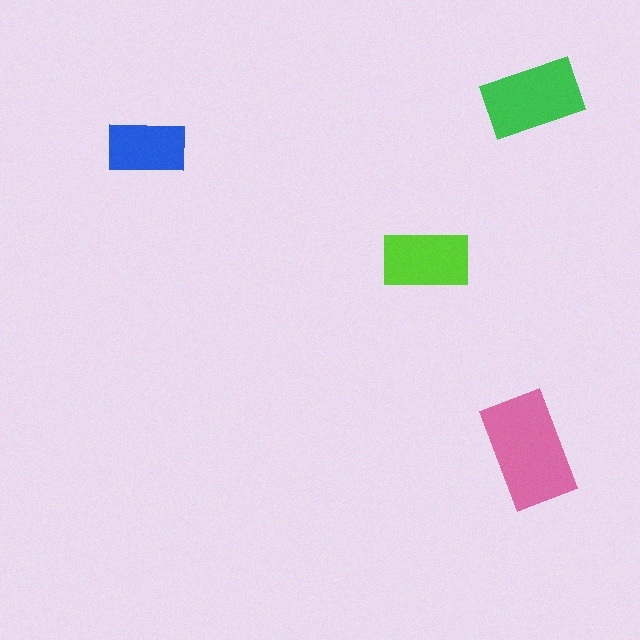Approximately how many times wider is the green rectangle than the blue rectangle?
About 1.5 times wider.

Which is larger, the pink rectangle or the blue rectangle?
The pink one.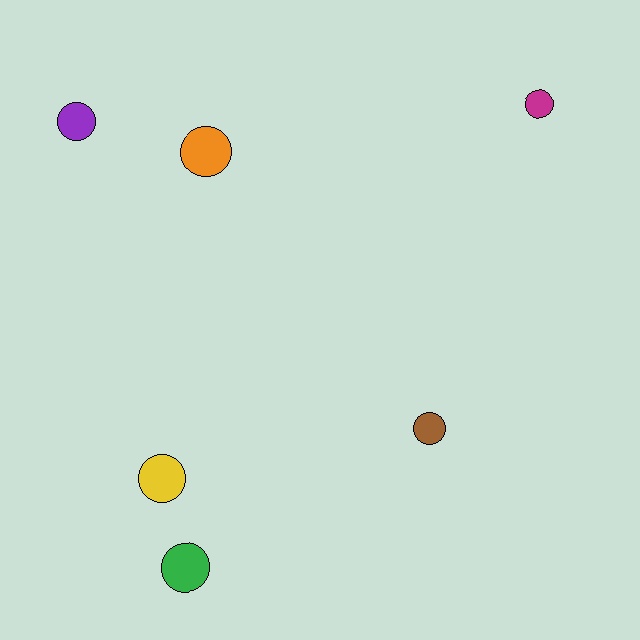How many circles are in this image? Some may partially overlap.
There are 6 circles.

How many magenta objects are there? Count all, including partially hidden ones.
There is 1 magenta object.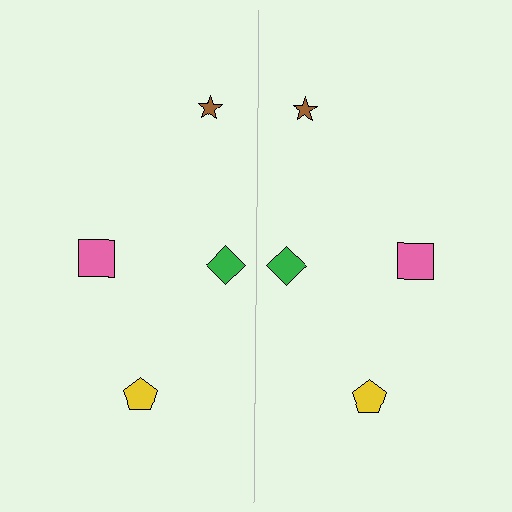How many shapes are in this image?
There are 8 shapes in this image.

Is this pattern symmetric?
Yes, this pattern has bilateral (reflection) symmetry.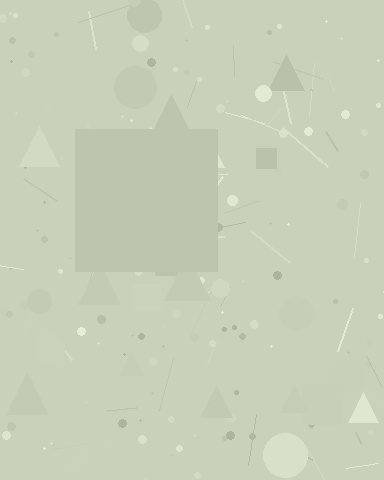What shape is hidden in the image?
A square is hidden in the image.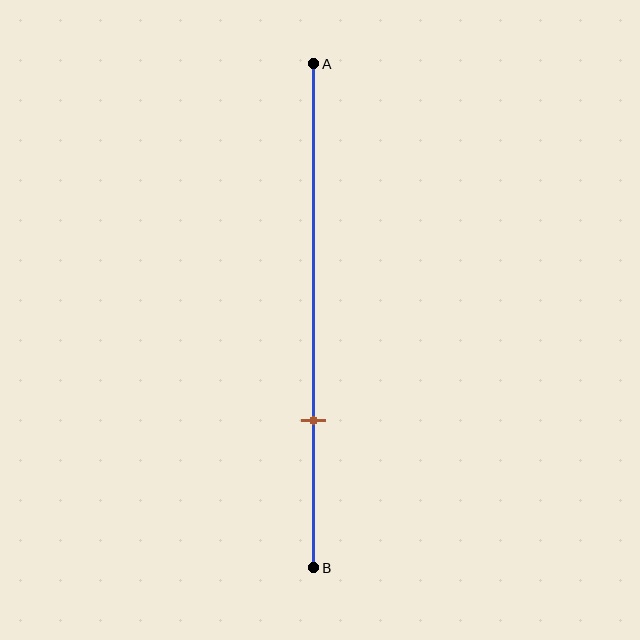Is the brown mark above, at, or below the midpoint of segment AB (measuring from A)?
The brown mark is below the midpoint of segment AB.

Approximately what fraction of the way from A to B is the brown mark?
The brown mark is approximately 70% of the way from A to B.